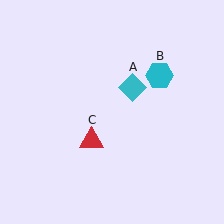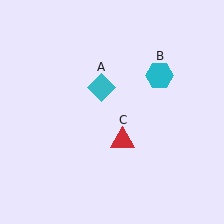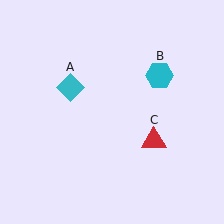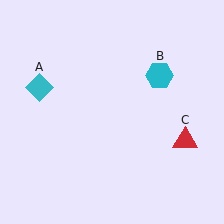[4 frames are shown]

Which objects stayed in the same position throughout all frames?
Cyan hexagon (object B) remained stationary.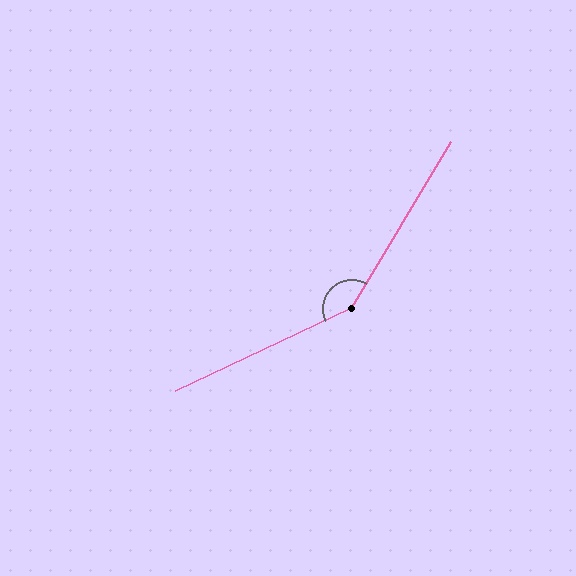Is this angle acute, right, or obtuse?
It is obtuse.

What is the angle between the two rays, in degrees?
Approximately 146 degrees.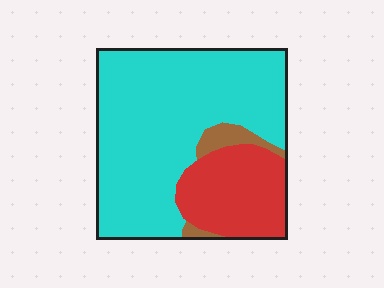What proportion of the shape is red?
Red takes up about one quarter (1/4) of the shape.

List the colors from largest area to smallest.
From largest to smallest: cyan, red, brown.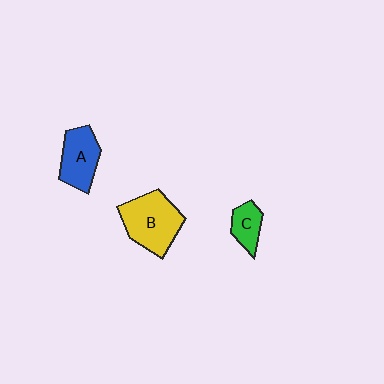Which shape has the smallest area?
Shape C (green).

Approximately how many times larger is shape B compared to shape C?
Approximately 2.3 times.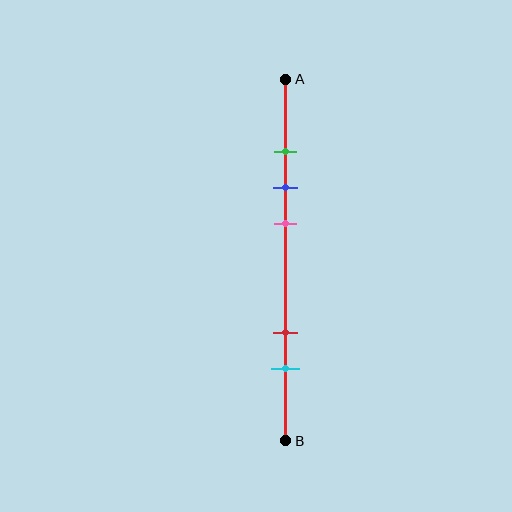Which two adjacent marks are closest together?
The green and blue marks are the closest adjacent pair.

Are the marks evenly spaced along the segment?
No, the marks are not evenly spaced.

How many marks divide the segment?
There are 5 marks dividing the segment.